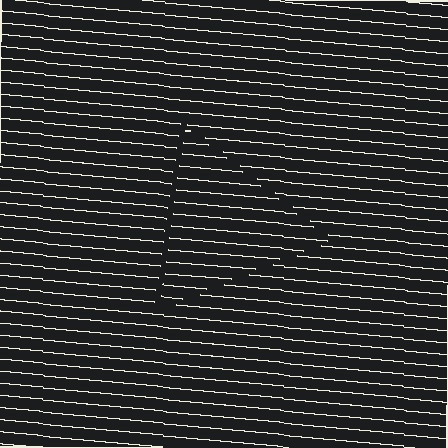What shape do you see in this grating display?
An illusory triangle. The interior of the shape contains the same grating, shifted by half a period — the contour is defined by the phase discontinuity where line-ends from the inner and outer gratings abut.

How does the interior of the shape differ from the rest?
The interior of the shape contains the same grating, shifted by half a period — the contour is defined by the phase discontinuity where line-ends from the inner and outer gratings abut.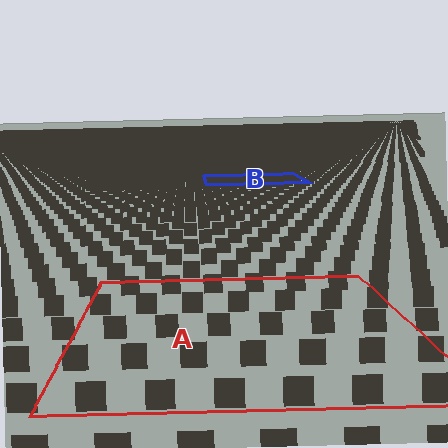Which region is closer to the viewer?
Region A is closer. The texture elements there are larger and more spread out.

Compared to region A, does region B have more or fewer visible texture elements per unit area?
Region B has more texture elements per unit area — they are packed more densely because it is farther away.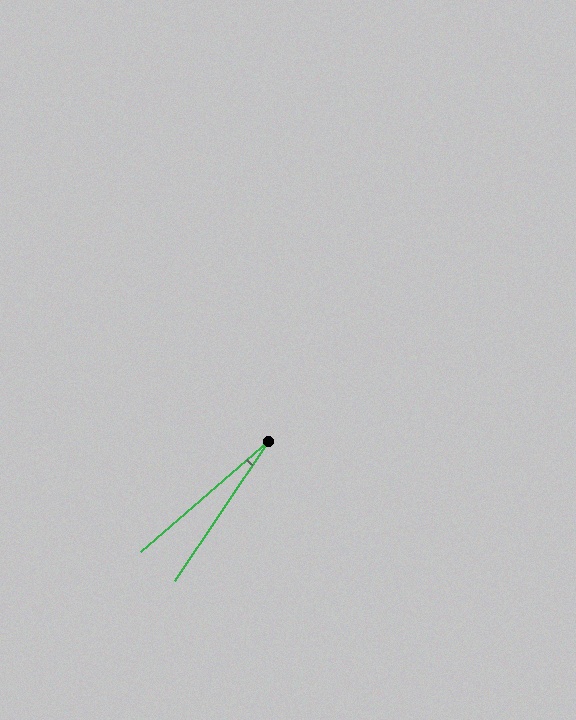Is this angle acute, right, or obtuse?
It is acute.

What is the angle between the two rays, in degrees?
Approximately 15 degrees.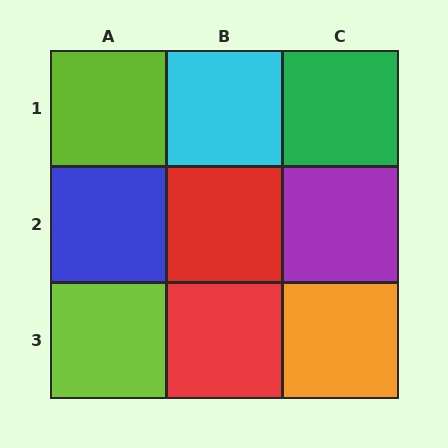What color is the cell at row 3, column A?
Lime.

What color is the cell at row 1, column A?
Lime.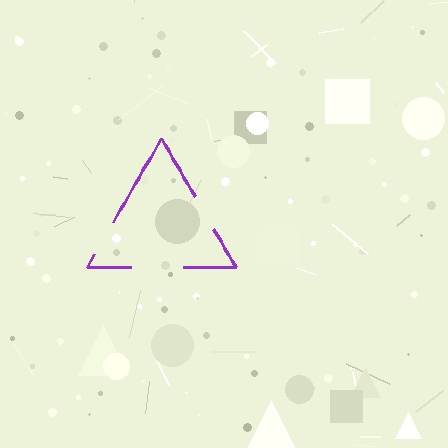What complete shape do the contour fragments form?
The contour fragments form a triangle.